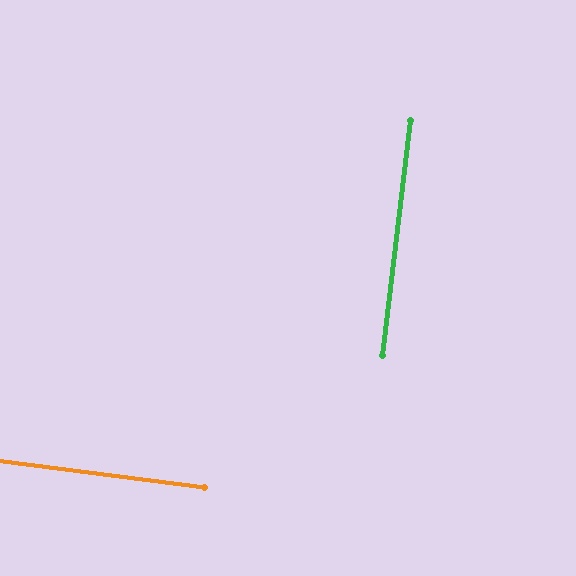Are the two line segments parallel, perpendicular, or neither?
Perpendicular — they meet at approximately 90°.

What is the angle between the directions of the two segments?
Approximately 90 degrees.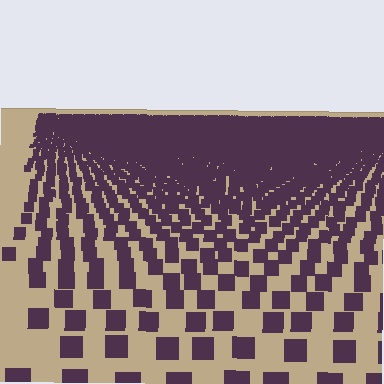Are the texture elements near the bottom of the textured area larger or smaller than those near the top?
Larger. Near the bottom, elements are closer to the viewer and appear at a bigger on-screen size.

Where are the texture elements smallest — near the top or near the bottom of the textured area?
Near the top.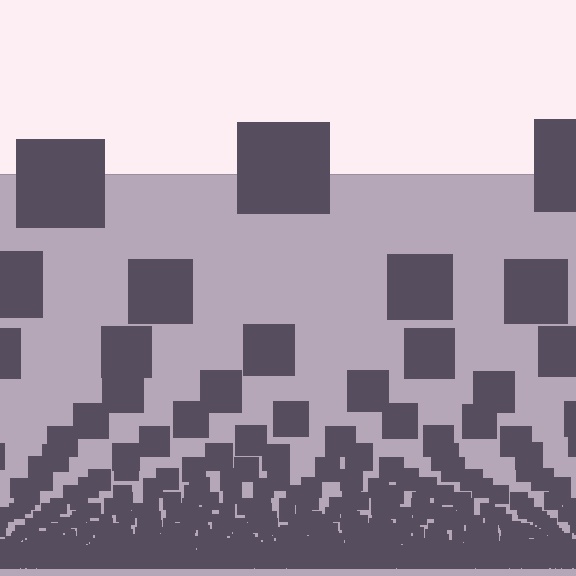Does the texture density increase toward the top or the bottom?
Density increases toward the bottom.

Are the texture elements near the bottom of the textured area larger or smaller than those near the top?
Smaller. The gradient is inverted — elements near the bottom are smaller and denser.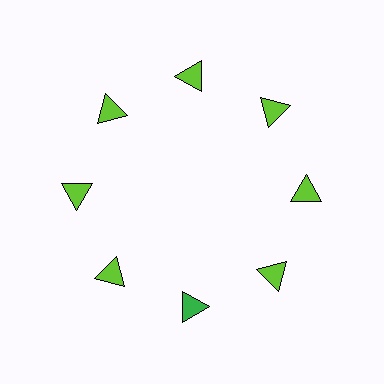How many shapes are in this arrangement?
There are 8 shapes arranged in a ring pattern.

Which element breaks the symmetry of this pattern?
The green triangle at roughly the 6 o'clock position breaks the symmetry. All other shapes are lime triangles.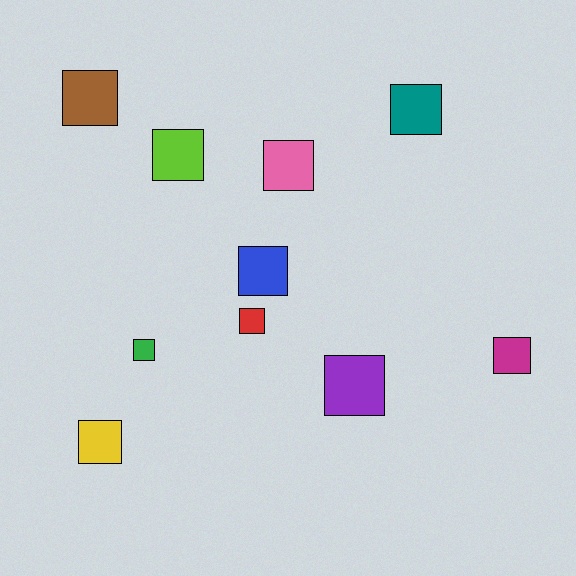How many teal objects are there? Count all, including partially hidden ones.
There is 1 teal object.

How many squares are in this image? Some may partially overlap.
There are 10 squares.